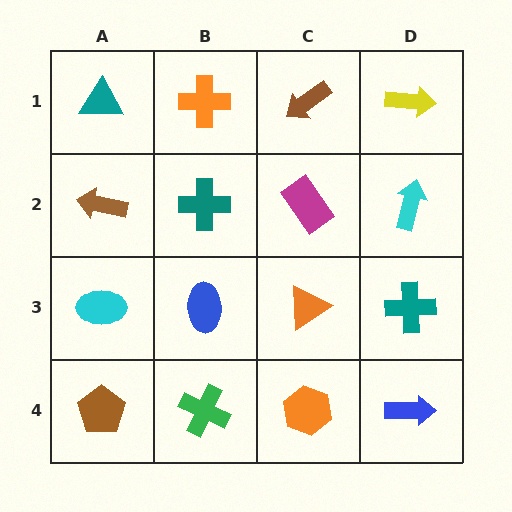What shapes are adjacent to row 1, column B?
A teal cross (row 2, column B), a teal triangle (row 1, column A), a brown arrow (row 1, column C).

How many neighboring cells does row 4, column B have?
3.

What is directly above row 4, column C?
An orange triangle.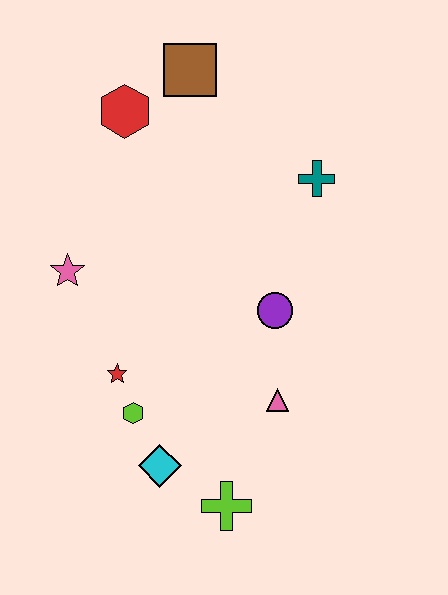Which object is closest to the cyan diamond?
The lime hexagon is closest to the cyan diamond.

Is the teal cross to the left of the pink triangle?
No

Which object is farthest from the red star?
The brown square is farthest from the red star.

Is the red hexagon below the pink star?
No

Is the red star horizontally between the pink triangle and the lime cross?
No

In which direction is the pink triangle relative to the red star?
The pink triangle is to the right of the red star.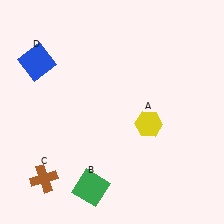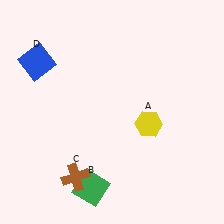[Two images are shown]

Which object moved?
The brown cross (C) moved right.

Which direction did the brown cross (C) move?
The brown cross (C) moved right.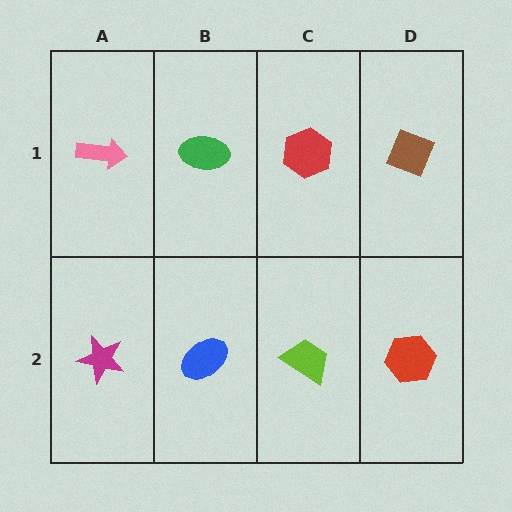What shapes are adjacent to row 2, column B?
A green ellipse (row 1, column B), a magenta star (row 2, column A), a lime trapezoid (row 2, column C).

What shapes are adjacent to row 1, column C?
A lime trapezoid (row 2, column C), a green ellipse (row 1, column B), a brown diamond (row 1, column D).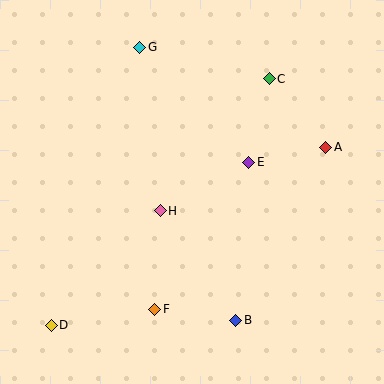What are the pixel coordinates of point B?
Point B is at (236, 320).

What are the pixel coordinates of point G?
Point G is at (140, 47).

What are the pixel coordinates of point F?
Point F is at (155, 309).